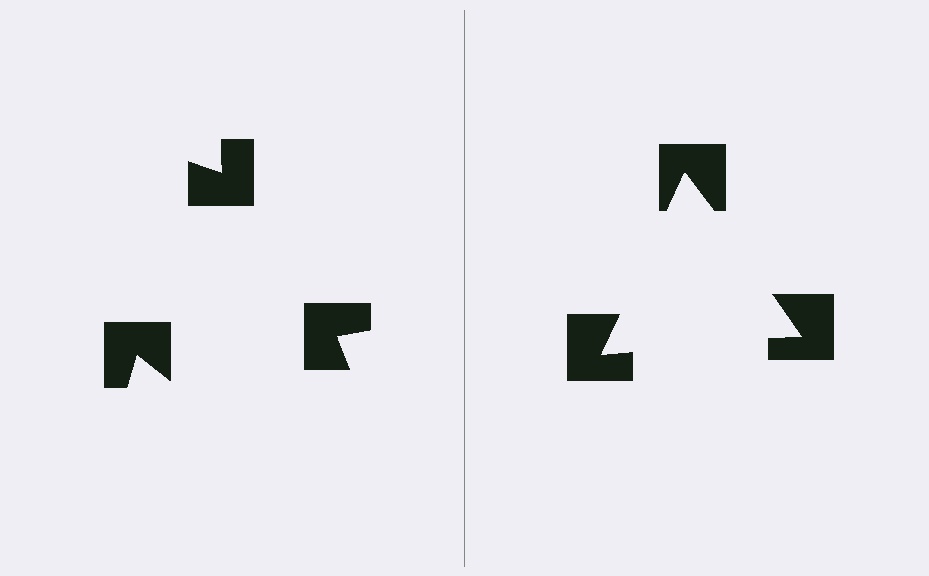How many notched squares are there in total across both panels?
6 — 3 on each side.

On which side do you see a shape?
An illusory triangle appears on the right side. On the left side the wedge cuts are rotated, so no coherent shape forms.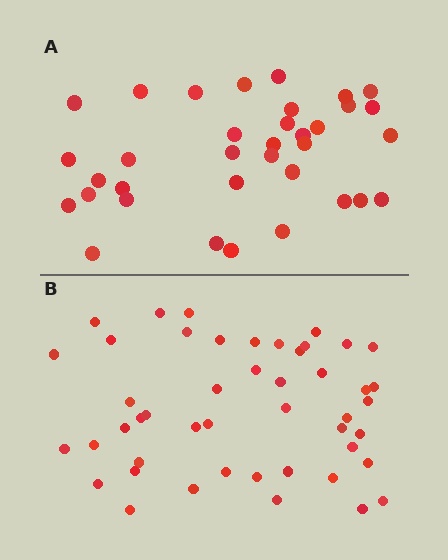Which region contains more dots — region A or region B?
Region B (the bottom region) has more dots.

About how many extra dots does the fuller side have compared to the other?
Region B has roughly 12 or so more dots than region A.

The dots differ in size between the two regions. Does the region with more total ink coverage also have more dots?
No. Region A has more total ink coverage because its dots are larger, but region B actually contains more individual dots. Total area can be misleading — the number of items is what matters here.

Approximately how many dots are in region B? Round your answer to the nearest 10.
About 50 dots. (The exact count is 47, which rounds to 50.)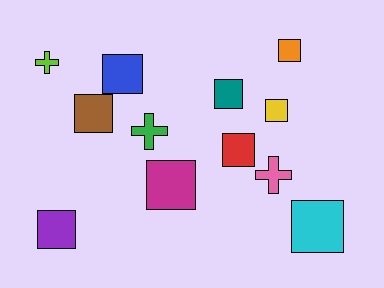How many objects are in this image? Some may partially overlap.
There are 12 objects.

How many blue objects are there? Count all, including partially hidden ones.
There is 1 blue object.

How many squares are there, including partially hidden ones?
There are 9 squares.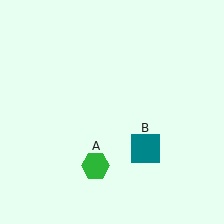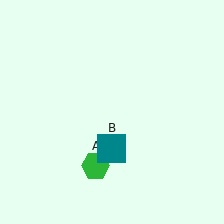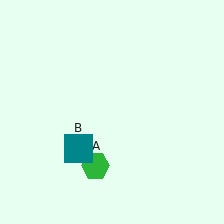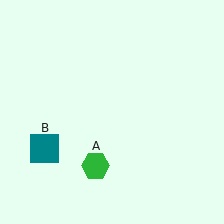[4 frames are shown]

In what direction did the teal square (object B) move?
The teal square (object B) moved left.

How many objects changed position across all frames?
1 object changed position: teal square (object B).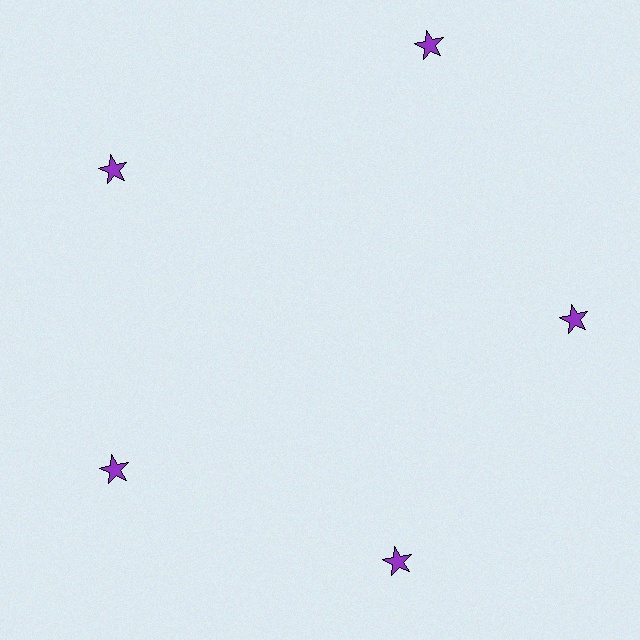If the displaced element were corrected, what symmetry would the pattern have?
It would have 5-fold rotational symmetry — the pattern would map onto itself every 72 degrees.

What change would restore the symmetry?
The symmetry would be restored by moving it inward, back onto the ring so that all 5 stars sit at equal angles and equal distance from the center.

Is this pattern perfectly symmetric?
No. The 5 purple stars are arranged in a ring, but one element near the 1 o'clock position is pushed outward from the center, breaking the 5-fold rotational symmetry.